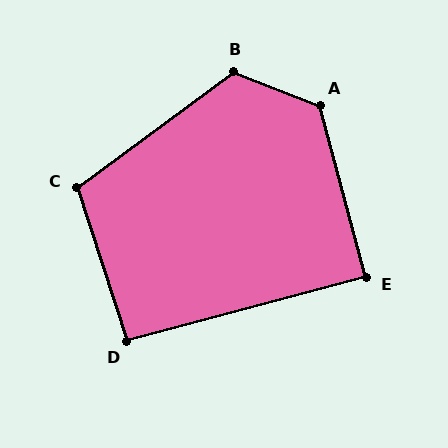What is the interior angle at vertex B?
Approximately 122 degrees (obtuse).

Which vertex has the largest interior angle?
A, at approximately 127 degrees.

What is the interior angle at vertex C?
Approximately 108 degrees (obtuse).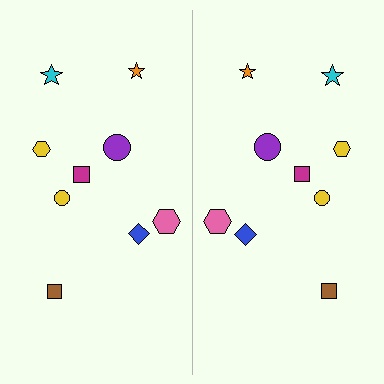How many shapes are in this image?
There are 18 shapes in this image.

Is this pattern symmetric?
Yes, this pattern has bilateral (reflection) symmetry.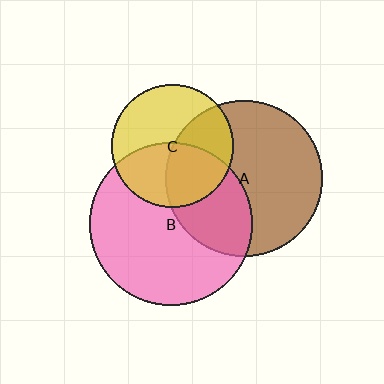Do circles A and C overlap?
Yes.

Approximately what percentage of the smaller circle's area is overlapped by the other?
Approximately 40%.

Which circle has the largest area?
Circle B (pink).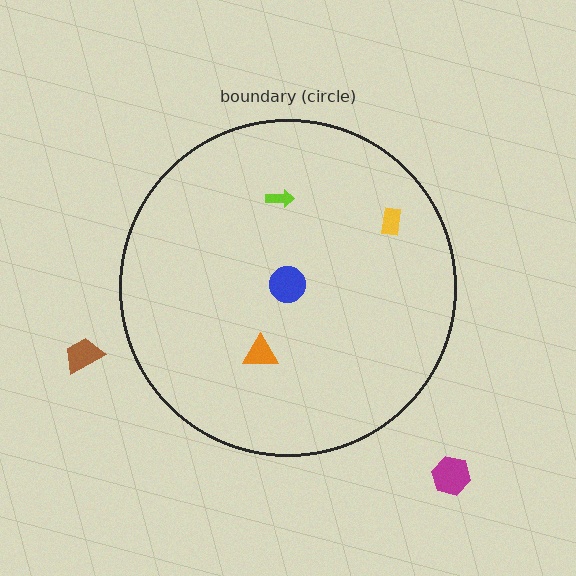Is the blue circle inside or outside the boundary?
Inside.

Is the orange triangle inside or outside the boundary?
Inside.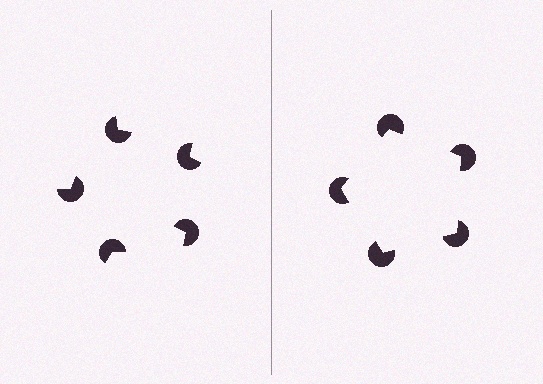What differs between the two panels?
The pac-man discs are positioned identically on both sides; only the wedge orientations differ. On the right they align to a pentagon; on the left they are misaligned.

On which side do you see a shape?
An illusory pentagon appears on the right side. On the left side the wedge cuts are rotated, so no coherent shape forms.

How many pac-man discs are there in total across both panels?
10 — 5 on each side.